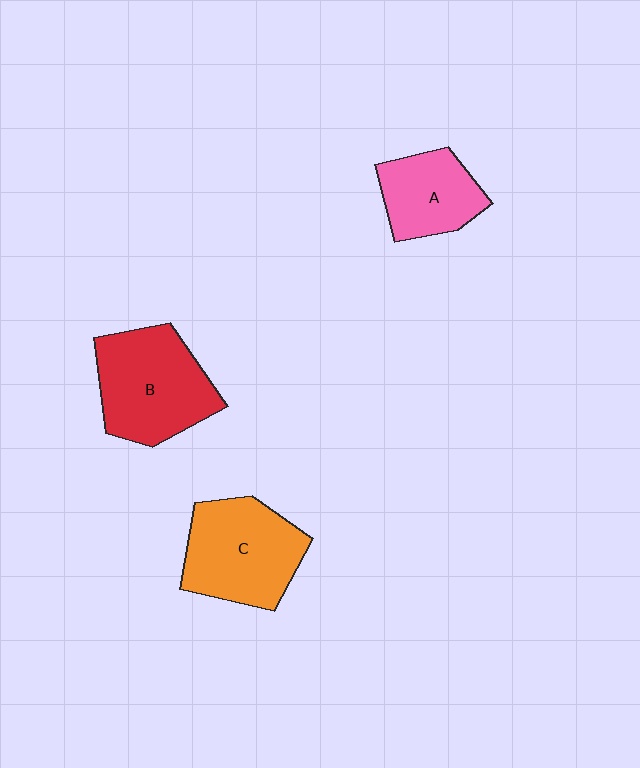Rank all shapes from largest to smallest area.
From largest to smallest: B (red), C (orange), A (pink).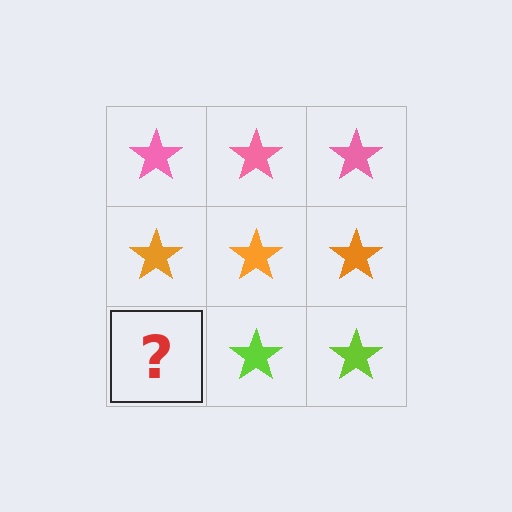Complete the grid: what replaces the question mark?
The question mark should be replaced with a lime star.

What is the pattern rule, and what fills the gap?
The rule is that each row has a consistent color. The gap should be filled with a lime star.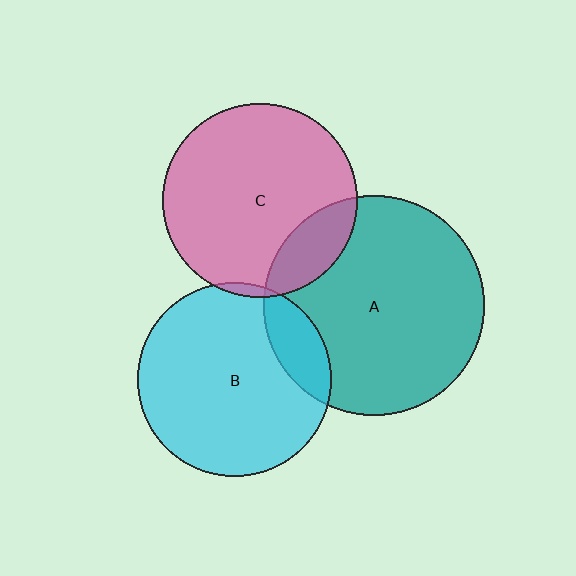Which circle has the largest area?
Circle A (teal).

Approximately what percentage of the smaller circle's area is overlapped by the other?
Approximately 15%.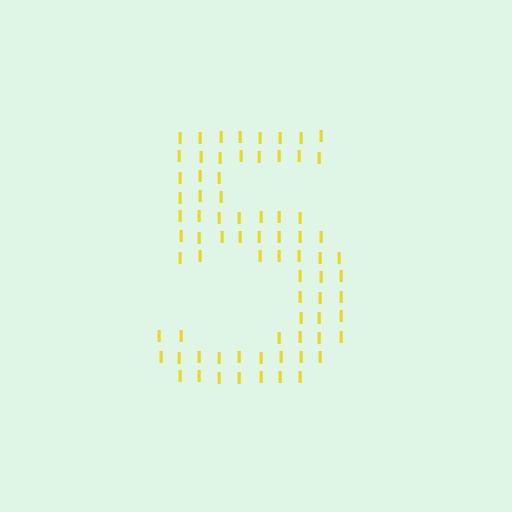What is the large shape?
The large shape is the digit 5.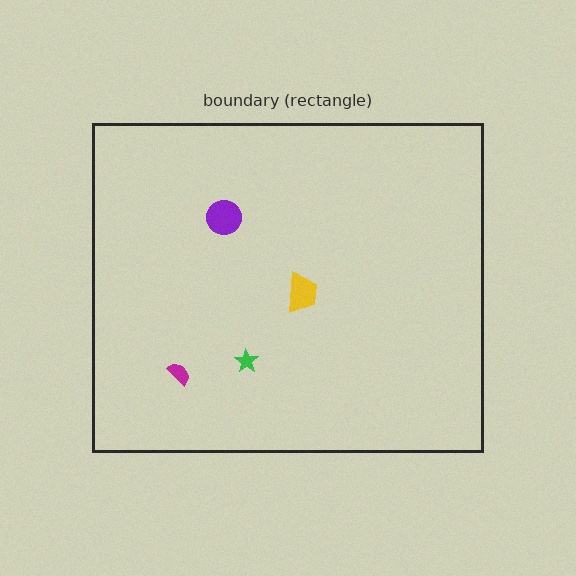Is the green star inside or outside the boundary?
Inside.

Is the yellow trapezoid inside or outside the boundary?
Inside.